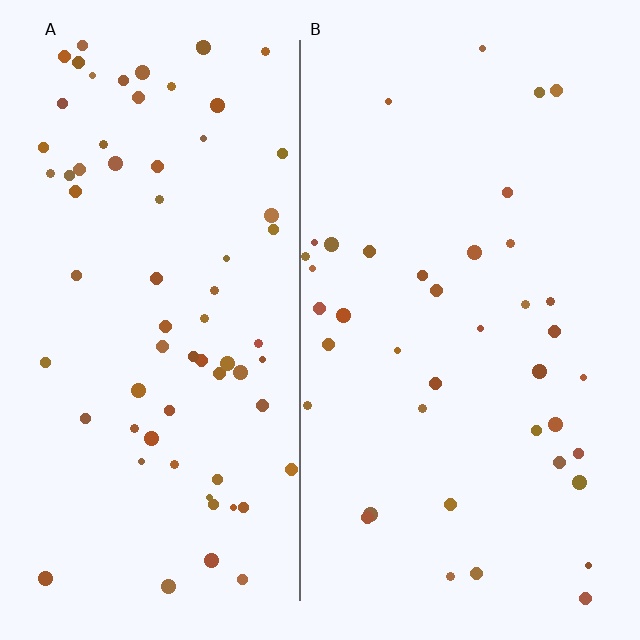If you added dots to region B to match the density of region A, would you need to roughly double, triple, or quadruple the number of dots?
Approximately double.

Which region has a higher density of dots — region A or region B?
A (the left).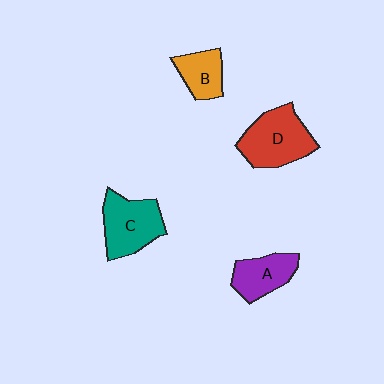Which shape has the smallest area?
Shape B (orange).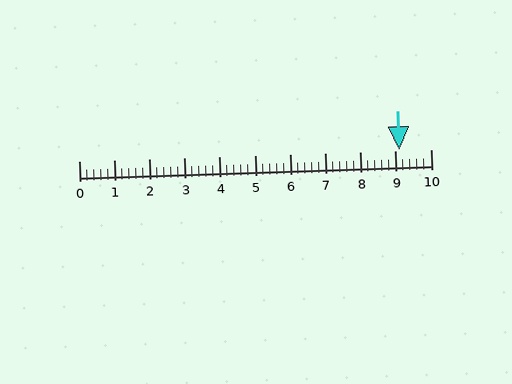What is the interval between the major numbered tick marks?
The major tick marks are spaced 1 units apart.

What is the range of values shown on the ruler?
The ruler shows values from 0 to 10.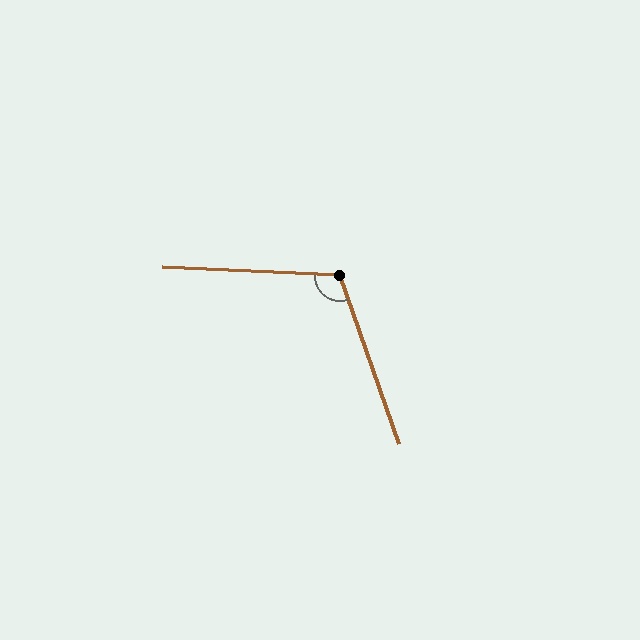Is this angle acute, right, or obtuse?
It is obtuse.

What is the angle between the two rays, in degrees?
Approximately 112 degrees.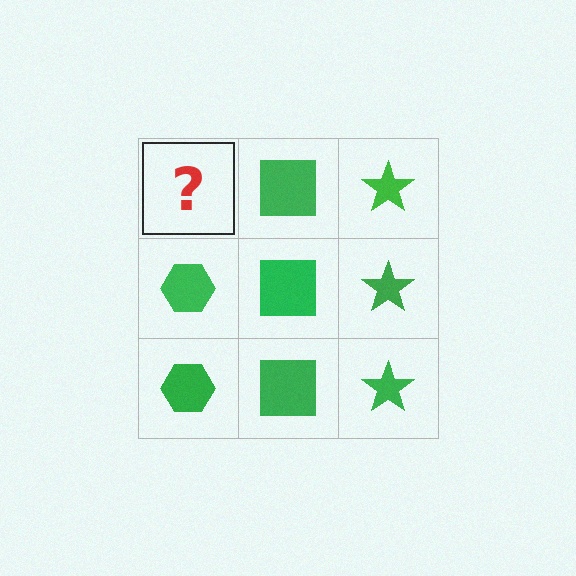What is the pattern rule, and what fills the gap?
The rule is that each column has a consistent shape. The gap should be filled with a green hexagon.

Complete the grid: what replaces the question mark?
The question mark should be replaced with a green hexagon.